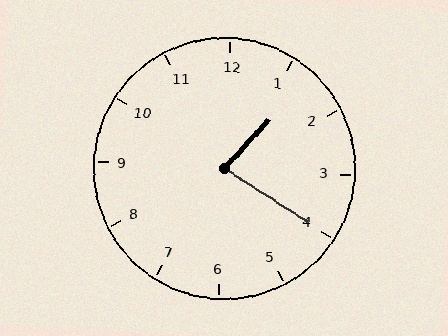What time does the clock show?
1:20.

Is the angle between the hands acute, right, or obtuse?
It is acute.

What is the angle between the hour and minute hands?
Approximately 80 degrees.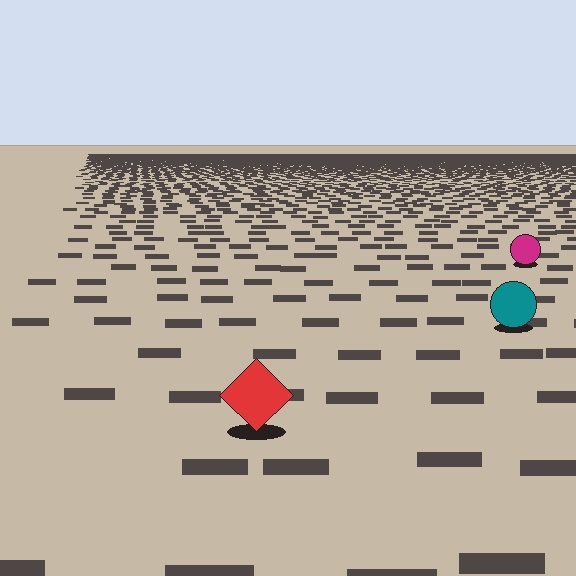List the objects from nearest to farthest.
From nearest to farthest: the red diamond, the teal circle, the magenta circle.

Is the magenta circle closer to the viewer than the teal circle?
No. The teal circle is closer — you can tell from the texture gradient: the ground texture is coarser near it.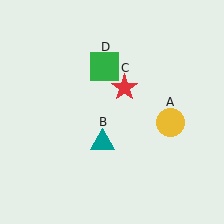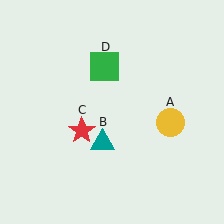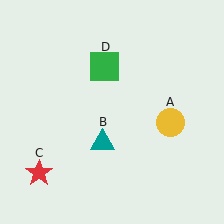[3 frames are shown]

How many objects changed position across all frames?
1 object changed position: red star (object C).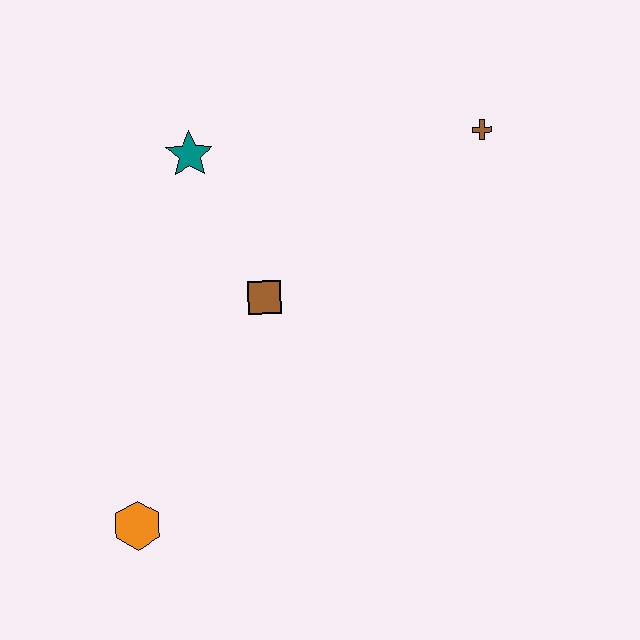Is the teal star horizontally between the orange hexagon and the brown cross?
Yes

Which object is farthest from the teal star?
The orange hexagon is farthest from the teal star.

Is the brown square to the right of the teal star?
Yes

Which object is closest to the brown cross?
The brown square is closest to the brown cross.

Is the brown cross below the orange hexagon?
No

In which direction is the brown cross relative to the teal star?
The brown cross is to the right of the teal star.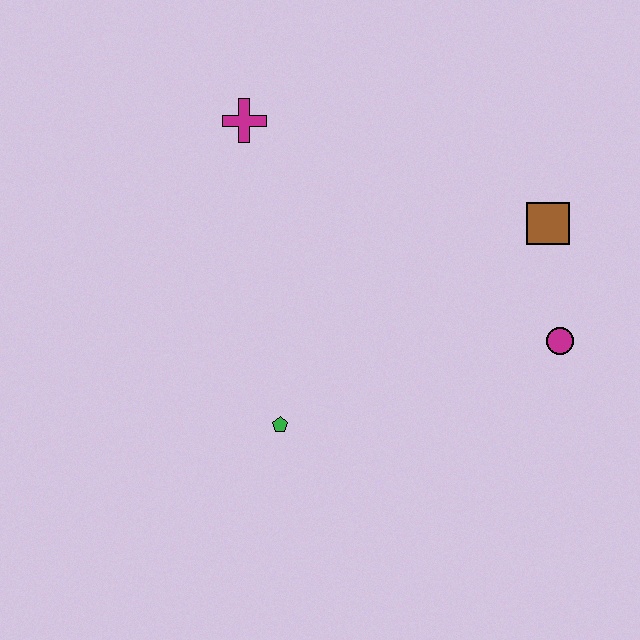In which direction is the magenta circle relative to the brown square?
The magenta circle is below the brown square.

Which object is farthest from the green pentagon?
The brown square is farthest from the green pentagon.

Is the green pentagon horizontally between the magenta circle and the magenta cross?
Yes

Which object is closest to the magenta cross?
The green pentagon is closest to the magenta cross.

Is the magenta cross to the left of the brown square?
Yes